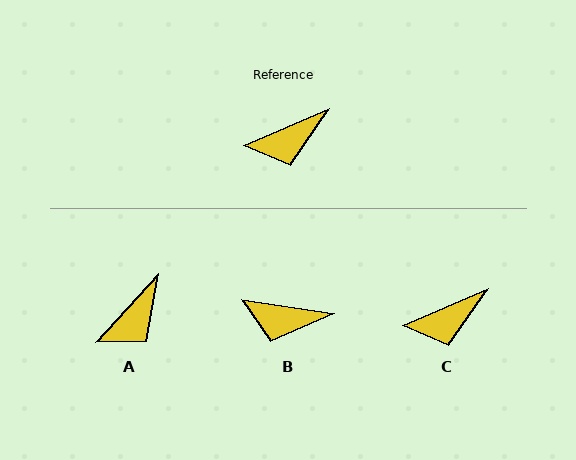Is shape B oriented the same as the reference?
No, it is off by about 32 degrees.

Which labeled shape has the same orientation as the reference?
C.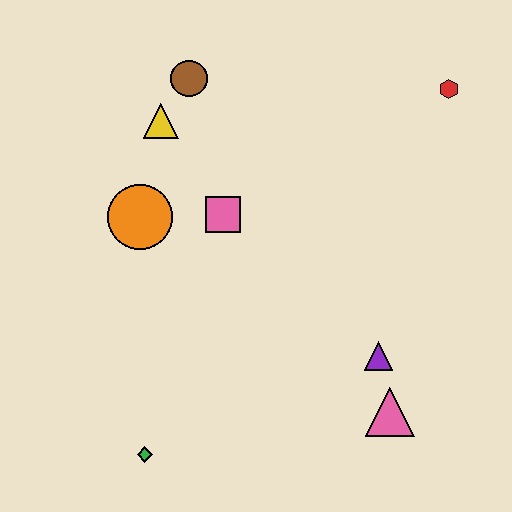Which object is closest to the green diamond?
The orange circle is closest to the green diamond.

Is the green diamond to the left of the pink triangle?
Yes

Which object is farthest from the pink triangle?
The brown circle is farthest from the pink triangle.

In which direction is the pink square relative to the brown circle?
The pink square is below the brown circle.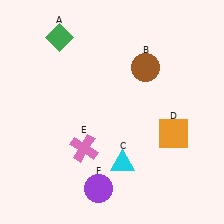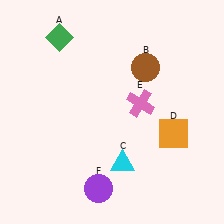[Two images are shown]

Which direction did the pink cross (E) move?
The pink cross (E) moved right.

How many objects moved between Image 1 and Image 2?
1 object moved between the two images.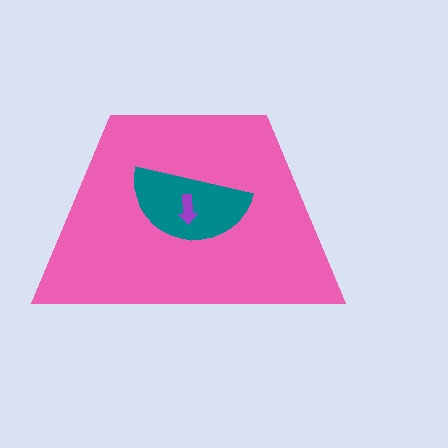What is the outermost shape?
The pink trapezoid.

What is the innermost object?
The purple arrow.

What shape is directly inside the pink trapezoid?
The teal semicircle.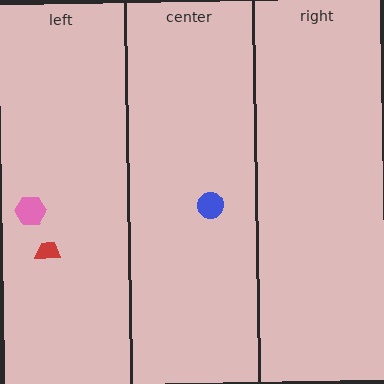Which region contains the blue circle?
The center region.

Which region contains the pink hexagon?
The left region.